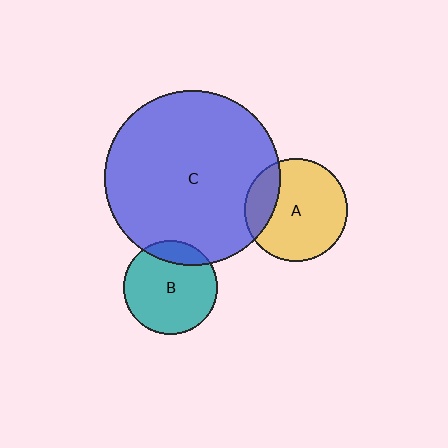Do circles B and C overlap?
Yes.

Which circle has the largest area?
Circle C (blue).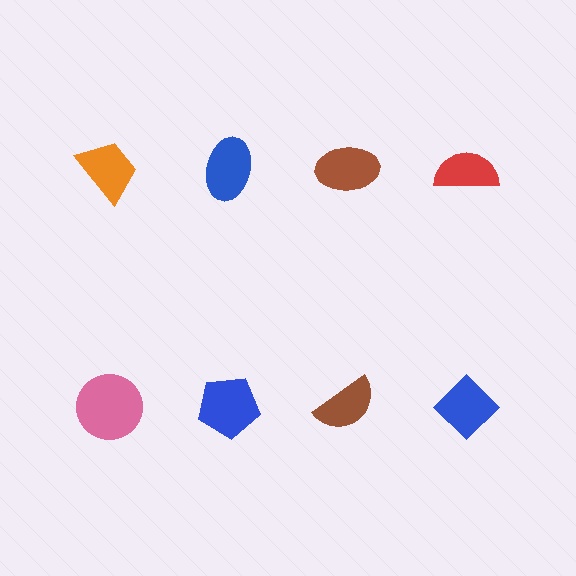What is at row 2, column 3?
A brown semicircle.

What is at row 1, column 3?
A brown ellipse.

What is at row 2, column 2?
A blue pentagon.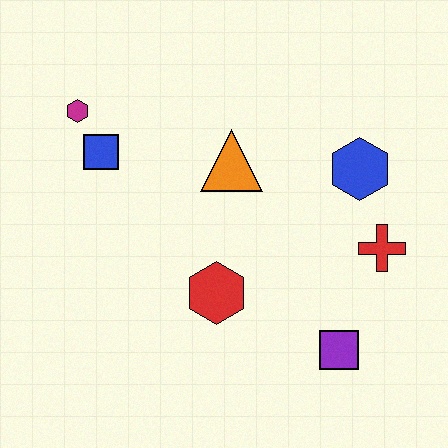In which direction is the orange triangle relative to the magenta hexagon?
The orange triangle is to the right of the magenta hexagon.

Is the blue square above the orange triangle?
Yes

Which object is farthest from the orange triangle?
The purple square is farthest from the orange triangle.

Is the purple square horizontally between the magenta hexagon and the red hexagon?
No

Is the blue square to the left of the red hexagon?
Yes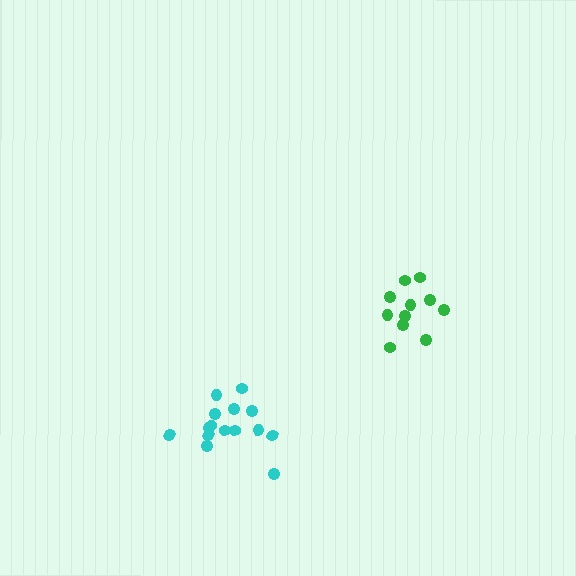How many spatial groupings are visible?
There are 2 spatial groupings.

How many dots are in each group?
Group 1: 11 dots, Group 2: 15 dots (26 total).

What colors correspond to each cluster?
The clusters are colored: green, cyan.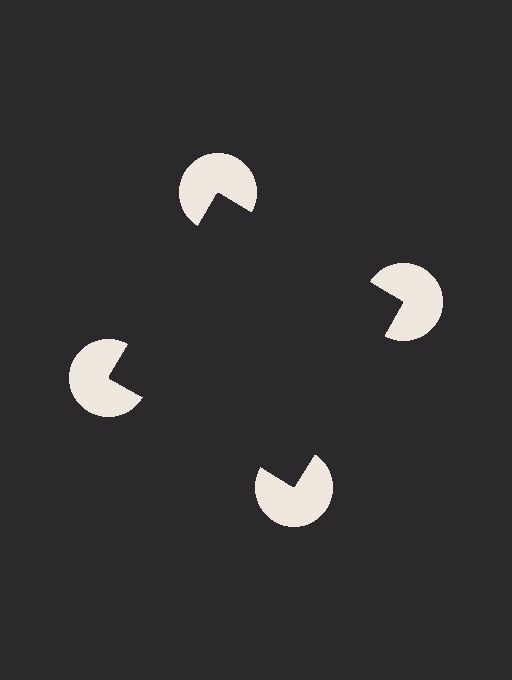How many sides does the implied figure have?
4 sides.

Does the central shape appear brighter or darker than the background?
It typically appears slightly darker than the background, even though no actual brightness change is drawn.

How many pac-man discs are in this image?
There are 4 — one at each vertex of the illusory square.